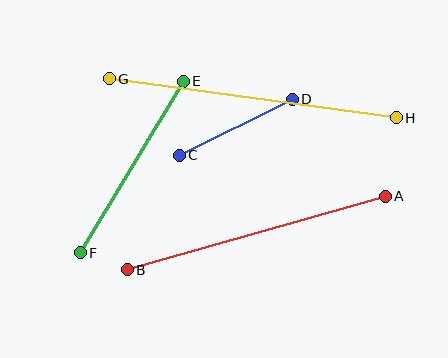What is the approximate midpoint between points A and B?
The midpoint is at approximately (256, 233) pixels.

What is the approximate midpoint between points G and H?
The midpoint is at approximately (253, 98) pixels.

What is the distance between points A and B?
The distance is approximately 269 pixels.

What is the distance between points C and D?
The distance is approximately 126 pixels.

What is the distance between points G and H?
The distance is approximately 290 pixels.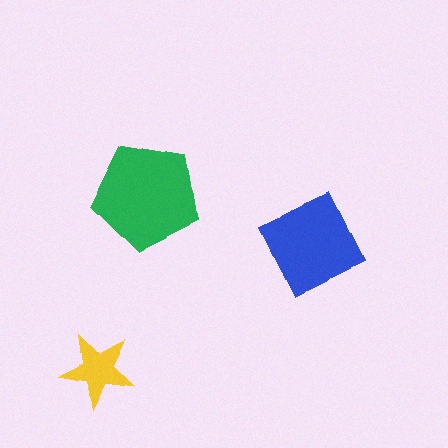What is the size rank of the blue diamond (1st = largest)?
2nd.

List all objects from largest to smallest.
The green pentagon, the blue diamond, the yellow star.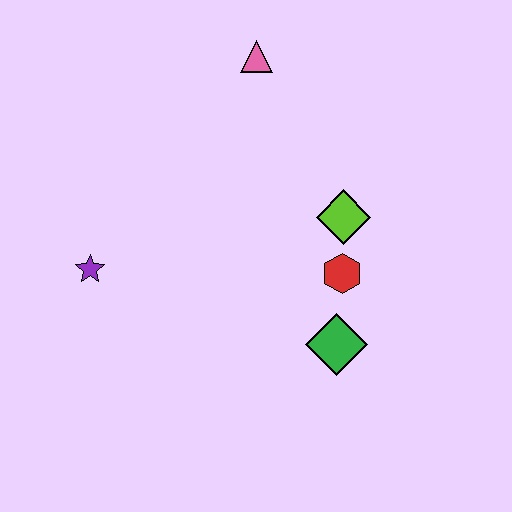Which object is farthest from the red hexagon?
The purple star is farthest from the red hexagon.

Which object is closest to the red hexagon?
The lime diamond is closest to the red hexagon.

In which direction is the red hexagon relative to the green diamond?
The red hexagon is above the green diamond.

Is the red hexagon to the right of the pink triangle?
Yes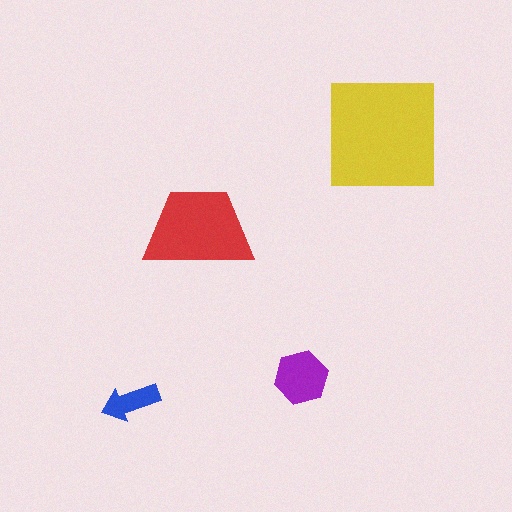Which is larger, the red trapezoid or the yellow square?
The yellow square.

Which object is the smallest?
The blue arrow.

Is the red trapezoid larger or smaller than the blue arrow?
Larger.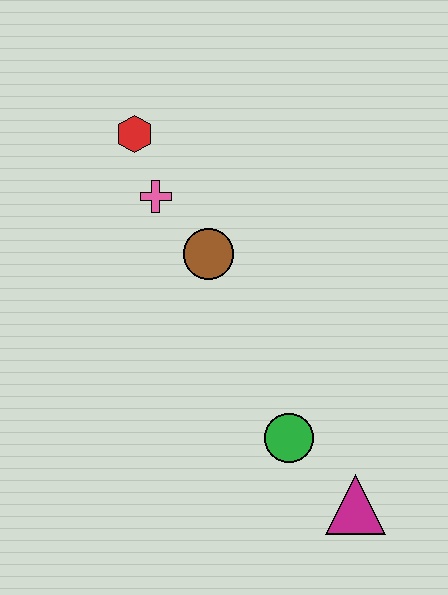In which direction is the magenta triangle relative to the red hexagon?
The magenta triangle is below the red hexagon.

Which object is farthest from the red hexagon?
The magenta triangle is farthest from the red hexagon.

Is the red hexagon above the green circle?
Yes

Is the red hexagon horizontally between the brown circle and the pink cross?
No